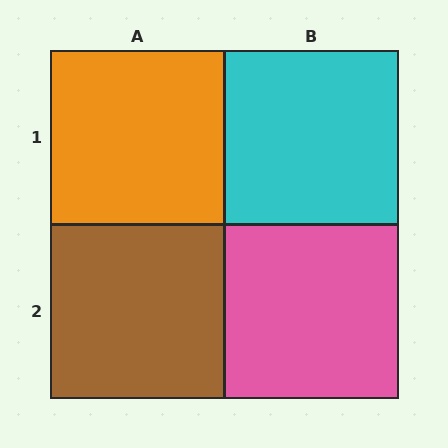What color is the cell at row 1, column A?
Orange.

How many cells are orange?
1 cell is orange.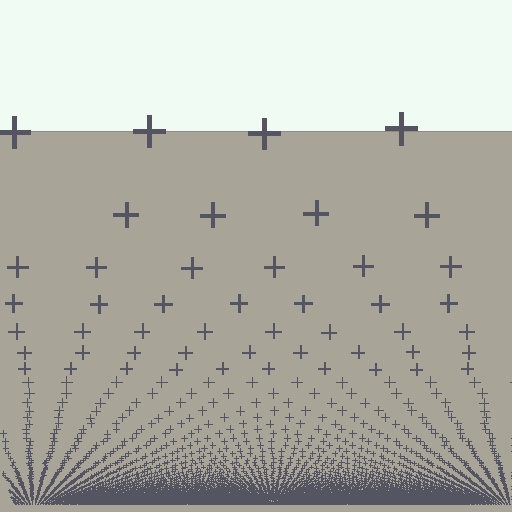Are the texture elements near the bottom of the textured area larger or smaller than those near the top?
Smaller. The gradient is inverted — elements near the bottom are smaller and denser.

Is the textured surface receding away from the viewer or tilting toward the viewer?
The surface appears to tilt toward the viewer. Texture elements get larger and sparser toward the top.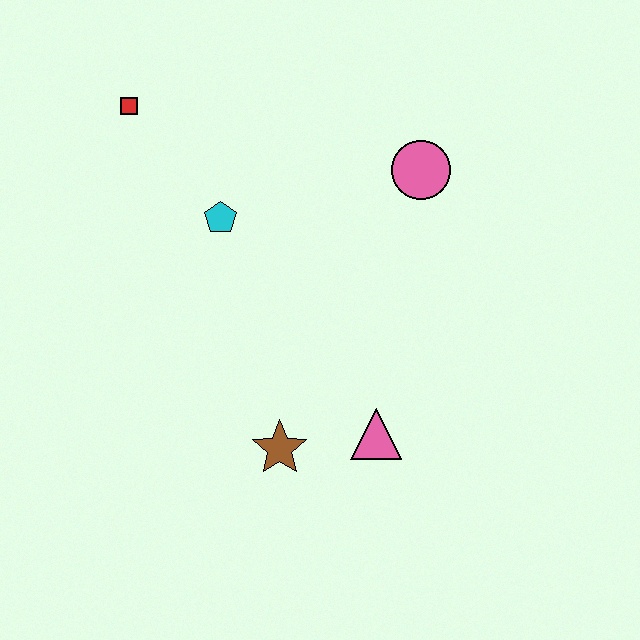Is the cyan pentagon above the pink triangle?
Yes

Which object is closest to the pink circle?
The cyan pentagon is closest to the pink circle.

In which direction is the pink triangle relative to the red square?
The pink triangle is below the red square.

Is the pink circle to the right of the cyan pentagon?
Yes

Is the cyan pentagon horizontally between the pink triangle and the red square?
Yes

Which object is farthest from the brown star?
The red square is farthest from the brown star.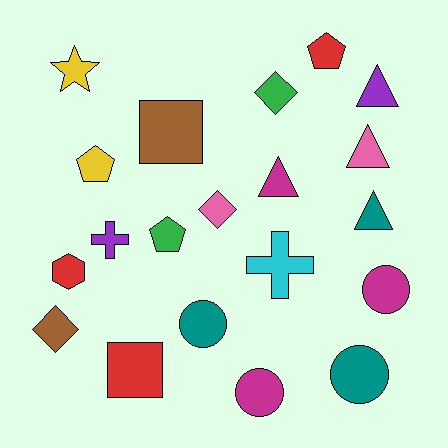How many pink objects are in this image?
There are 2 pink objects.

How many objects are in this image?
There are 20 objects.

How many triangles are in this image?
There are 4 triangles.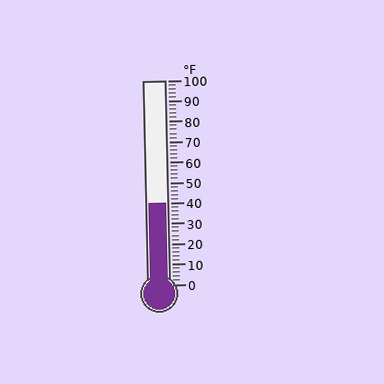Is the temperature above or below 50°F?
The temperature is below 50°F.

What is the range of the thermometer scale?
The thermometer scale ranges from 0°F to 100°F.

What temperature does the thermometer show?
The thermometer shows approximately 40°F.